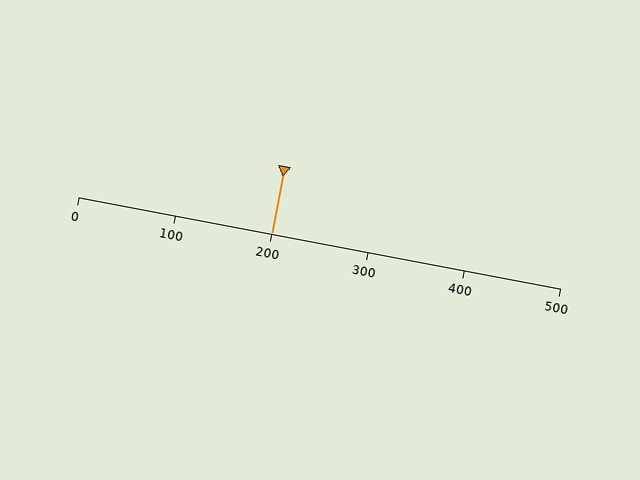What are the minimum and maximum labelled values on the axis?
The axis runs from 0 to 500.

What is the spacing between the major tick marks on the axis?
The major ticks are spaced 100 apart.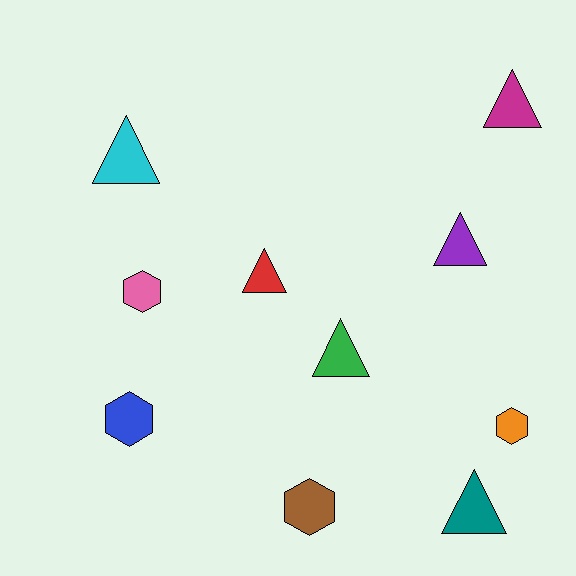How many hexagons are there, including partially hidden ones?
There are 4 hexagons.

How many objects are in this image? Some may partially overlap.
There are 10 objects.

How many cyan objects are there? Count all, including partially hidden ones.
There is 1 cyan object.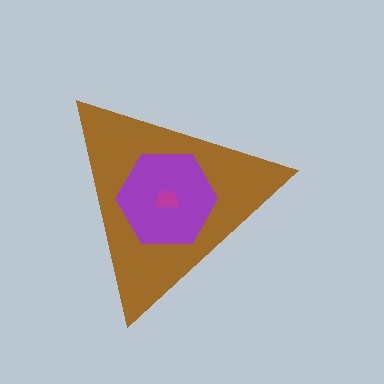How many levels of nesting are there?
3.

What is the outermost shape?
The brown triangle.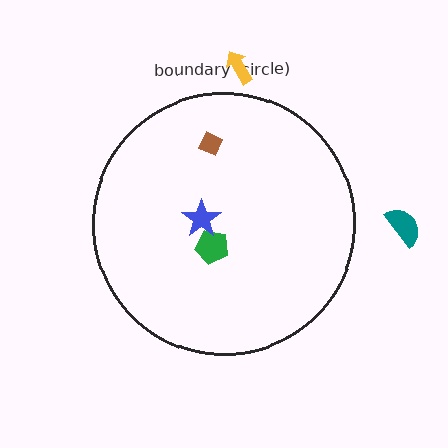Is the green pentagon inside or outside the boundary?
Inside.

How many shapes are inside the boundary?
3 inside, 2 outside.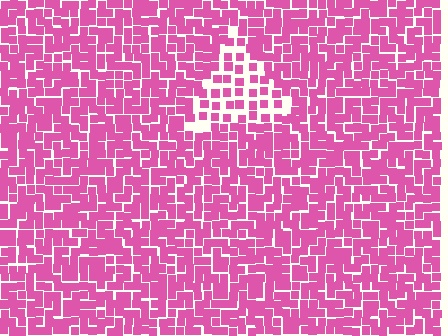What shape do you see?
I see a triangle.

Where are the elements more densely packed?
The elements are more densely packed outside the triangle boundary.